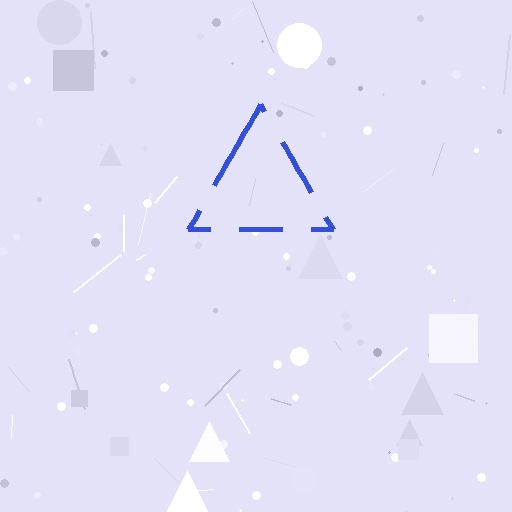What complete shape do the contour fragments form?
The contour fragments form a triangle.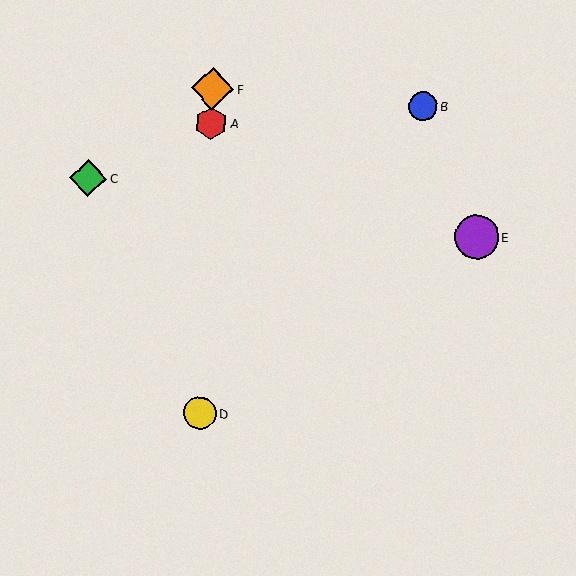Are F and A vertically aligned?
Yes, both are at x≈213.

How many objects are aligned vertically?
3 objects (A, D, F) are aligned vertically.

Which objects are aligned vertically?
Objects A, D, F are aligned vertically.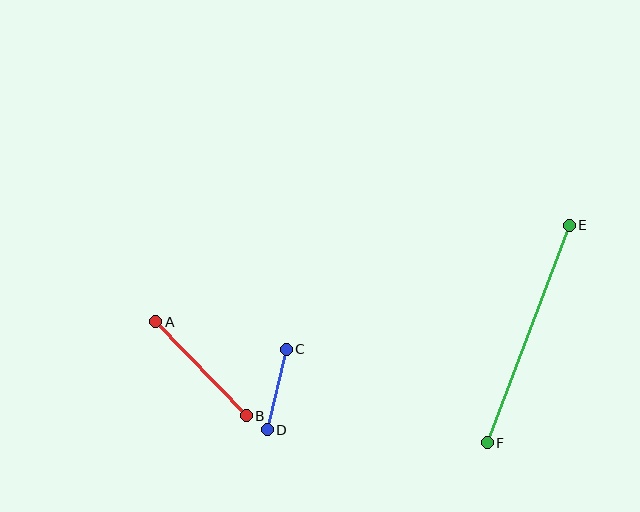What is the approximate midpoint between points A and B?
The midpoint is at approximately (201, 369) pixels.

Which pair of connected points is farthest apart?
Points E and F are farthest apart.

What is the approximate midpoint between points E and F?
The midpoint is at approximately (528, 334) pixels.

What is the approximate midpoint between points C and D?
The midpoint is at approximately (277, 390) pixels.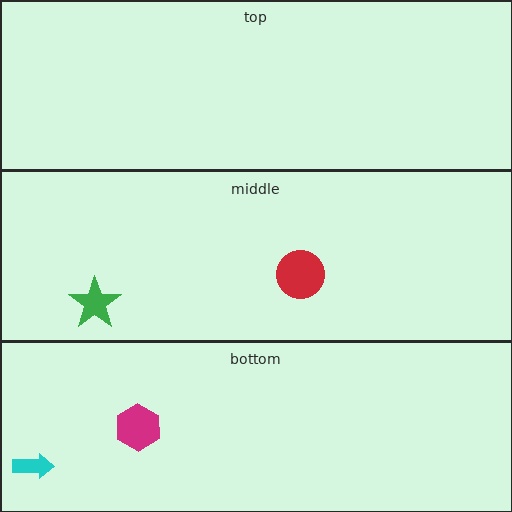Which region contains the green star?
The middle region.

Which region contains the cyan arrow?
The bottom region.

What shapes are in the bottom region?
The magenta hexagon, the cyan arrow.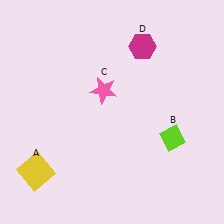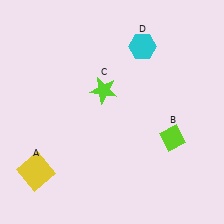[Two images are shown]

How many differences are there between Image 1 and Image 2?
There are 2 differences between the two images.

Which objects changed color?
C changed from pink to lime. D changed from magenta to cyan.